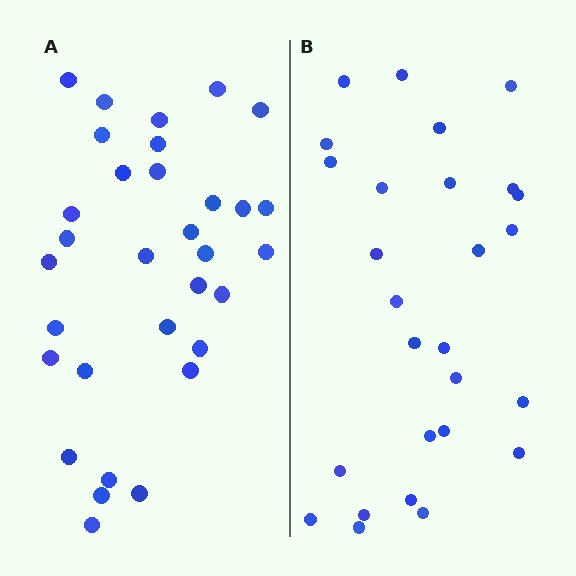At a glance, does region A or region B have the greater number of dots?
Region A (the left region) has more dots.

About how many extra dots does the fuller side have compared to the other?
Region A has about 5 more dots than region B.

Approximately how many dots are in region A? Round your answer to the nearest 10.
About 30 dots. (The exact count is 32, which rounds to 30.)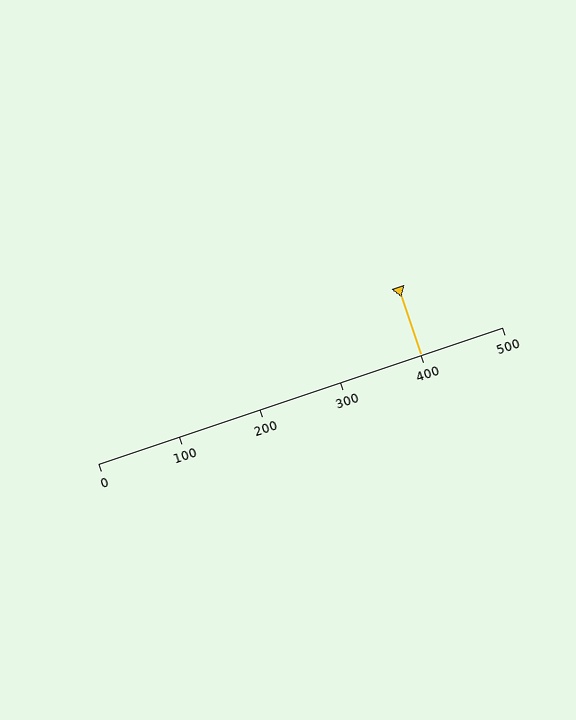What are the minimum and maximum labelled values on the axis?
The axis runs from 0 to 500.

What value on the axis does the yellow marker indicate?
The marker indicates approximately 400.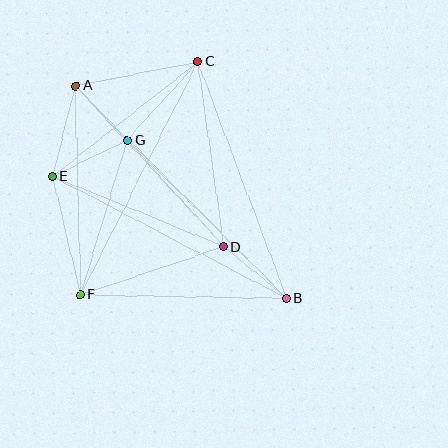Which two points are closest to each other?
Points A and G are closest to each other.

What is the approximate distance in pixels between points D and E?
The distance between D and E is approximately 185 pixels.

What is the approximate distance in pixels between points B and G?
The distance between B and G is approximately 224 pixels.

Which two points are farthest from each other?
Points A and B are farthest from each other.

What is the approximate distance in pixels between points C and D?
The distance between C and D is approximately 187 pixels.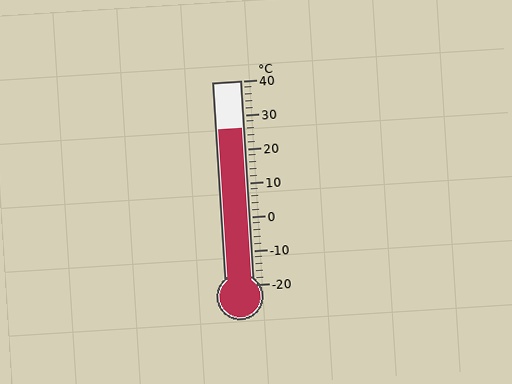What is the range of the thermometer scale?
The thermometer scale ranges from -20°C to 40°C.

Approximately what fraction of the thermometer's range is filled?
The thermometer is filled to approximately 75% of its range.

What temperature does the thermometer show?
The thermometer shows approximately 26°C.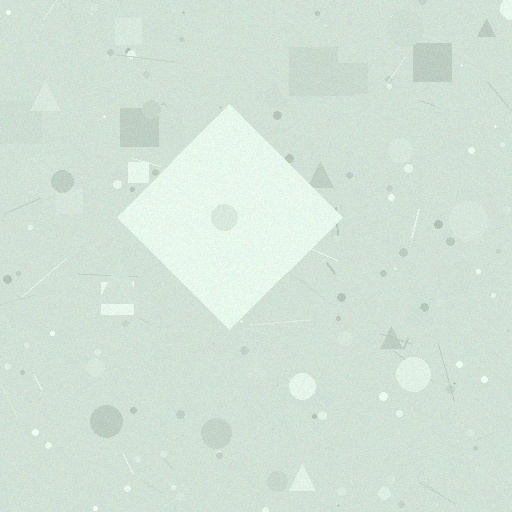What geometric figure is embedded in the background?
A diamond is embedded in the background.